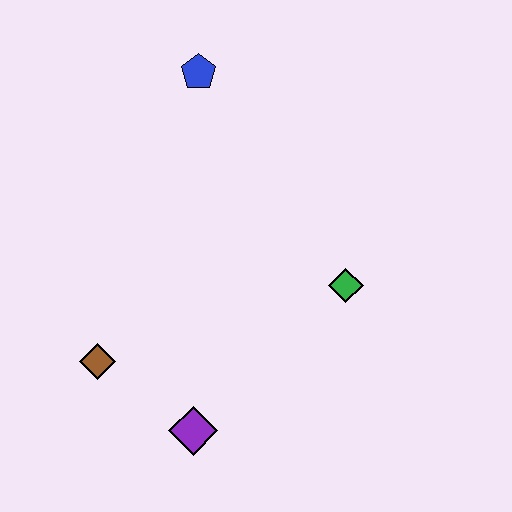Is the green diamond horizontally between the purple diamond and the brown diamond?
No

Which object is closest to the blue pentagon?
The green diamond is closest to the blue pentagon.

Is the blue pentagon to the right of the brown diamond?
Yes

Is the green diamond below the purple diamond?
No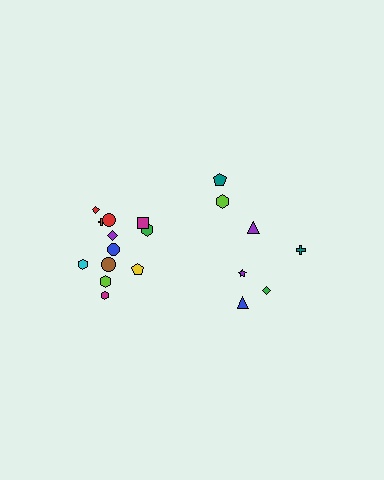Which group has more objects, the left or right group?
The left group.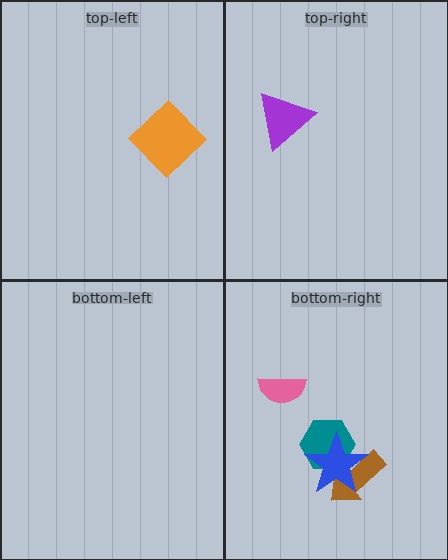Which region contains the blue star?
The bottom-right region.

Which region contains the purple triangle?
The top-right region.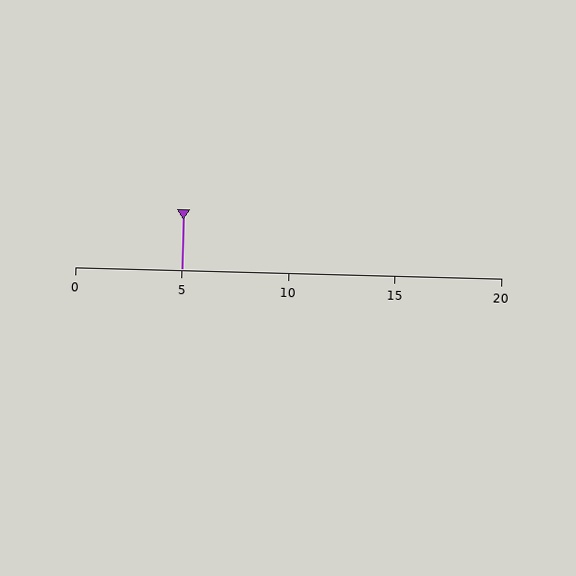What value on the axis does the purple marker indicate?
The marker indicates approximately 5.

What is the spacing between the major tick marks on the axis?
The major ticks are spaced 5 apart.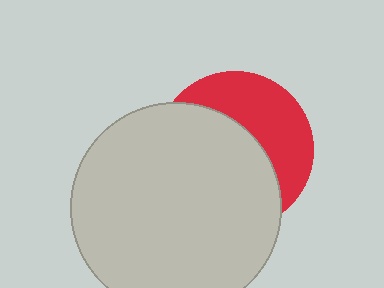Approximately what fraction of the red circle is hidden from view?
Roughly 60% of the red circle is hidden behind the light gray circle.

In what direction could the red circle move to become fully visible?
The red circle could move toward the upper-right. That would shift it out from behind the light gray circle entirely.